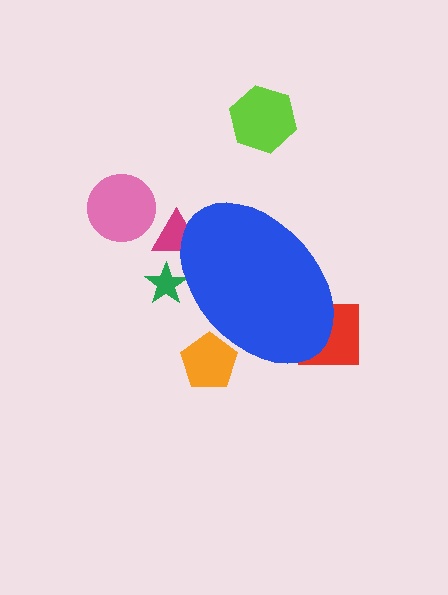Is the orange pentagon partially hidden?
Yes, the orange pentagon is partially hidden behind the blue ellipse.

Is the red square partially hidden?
Yes, the red square is partially hidden behind the blue ellipse.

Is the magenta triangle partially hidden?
Yes, the magenta triangle is partially hidden behind the blue ellipse.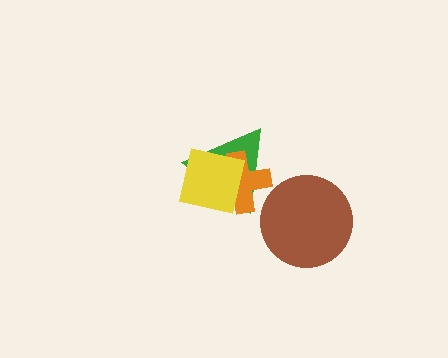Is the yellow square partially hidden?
No, no other shape covers it.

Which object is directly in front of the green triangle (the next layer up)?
The orange cross is directly in front of the green triangle.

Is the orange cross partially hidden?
Yes, it is partially covered by another shape.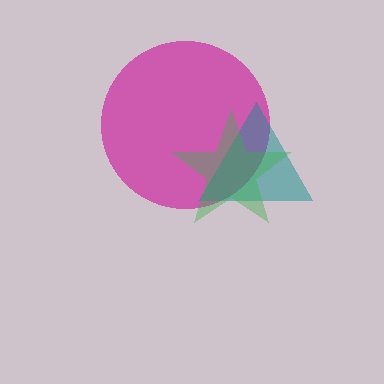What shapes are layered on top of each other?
The layered shapes are: a magenta circle, a teal triangle, a green star.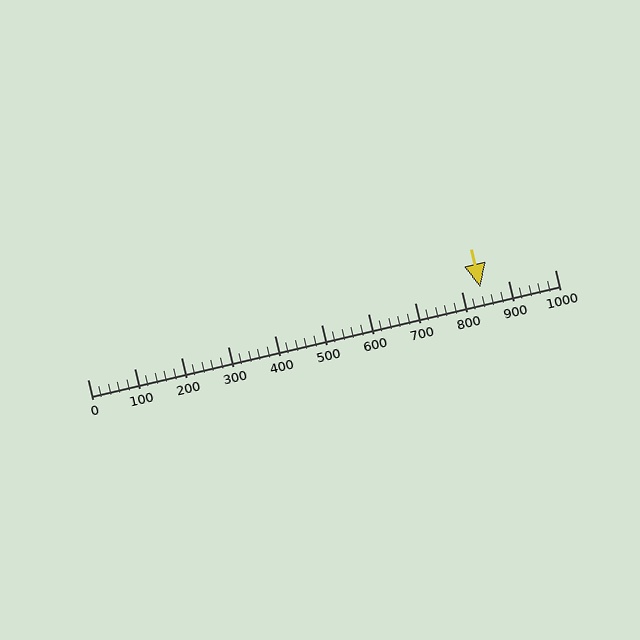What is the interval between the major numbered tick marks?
The major tick marks are spaced 100 units apart.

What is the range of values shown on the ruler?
The ruler shows values from 0 to 1000.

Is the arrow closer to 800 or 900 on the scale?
The arrow is closer to 800.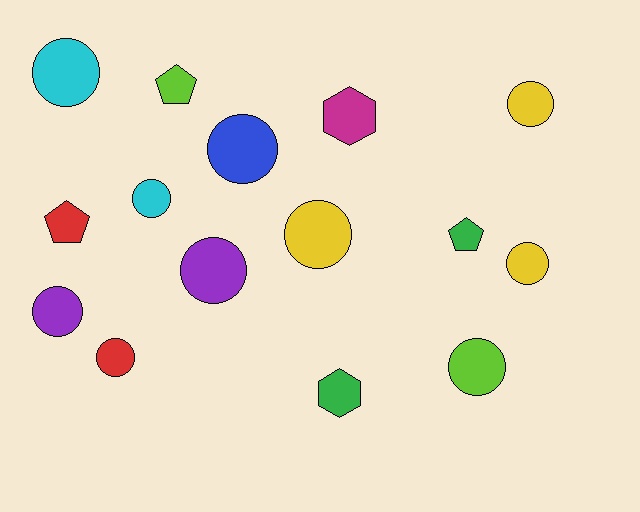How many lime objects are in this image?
There are 2 lime objects.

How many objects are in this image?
There are 15 objects.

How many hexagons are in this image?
There are 2 hexagons.